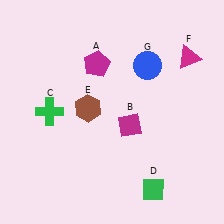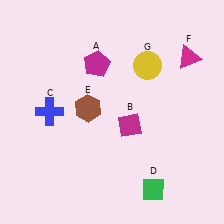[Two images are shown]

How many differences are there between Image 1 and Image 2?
There are 2 differences between the two images.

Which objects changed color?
C changed from green to blue. G changed from blue to yellow.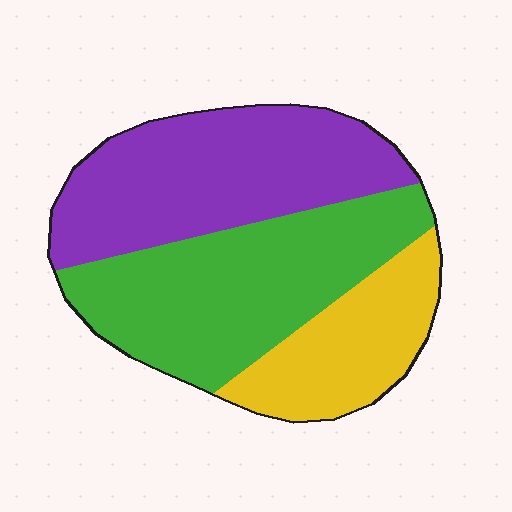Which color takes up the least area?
Yellow, at roughly 20%.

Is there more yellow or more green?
Green.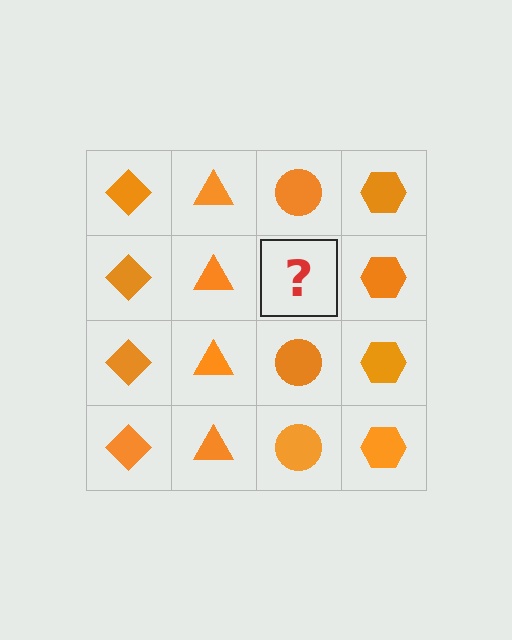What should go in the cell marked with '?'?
The missing cell should contain an orange circle.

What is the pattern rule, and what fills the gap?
The rule is that each column has a consistent shape. The gap should be filled with an orange circle.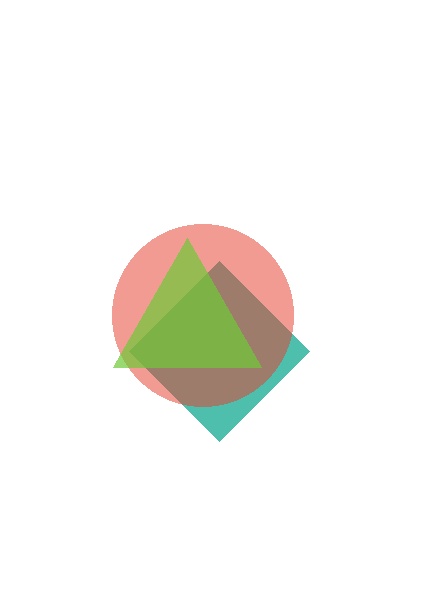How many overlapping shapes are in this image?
There are 3 overlapping shapes in the image.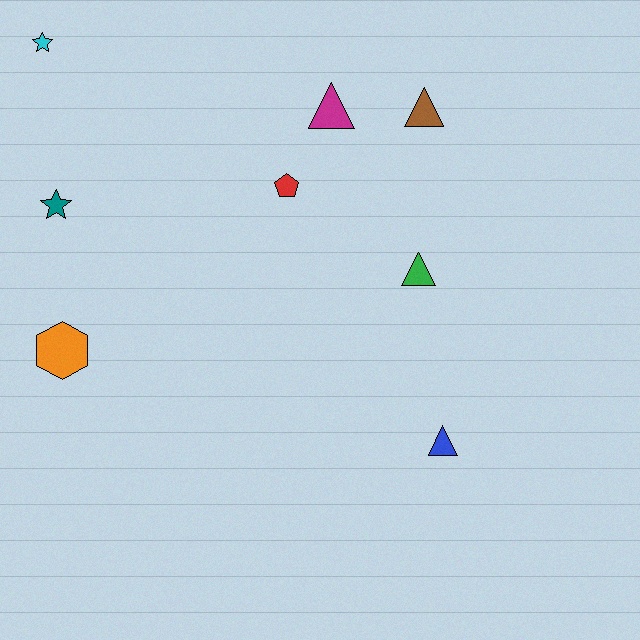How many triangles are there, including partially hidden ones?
There are 4 triangles.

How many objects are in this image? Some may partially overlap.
There are 8 objects.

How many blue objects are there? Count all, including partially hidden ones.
There is 1 blue object.